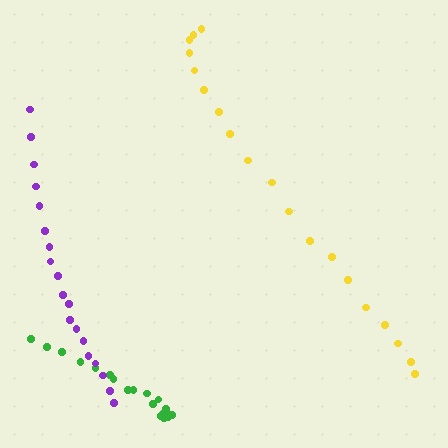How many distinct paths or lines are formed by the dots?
There are 3 distinct paths.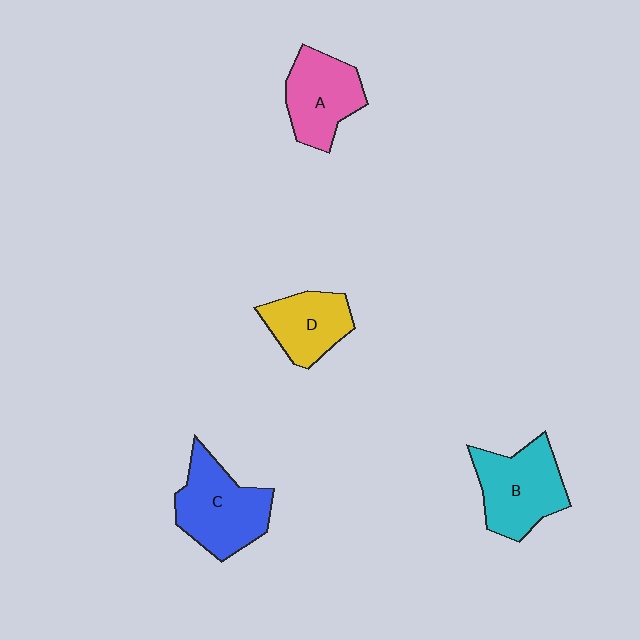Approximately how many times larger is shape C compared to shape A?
Approximately 1.2 times.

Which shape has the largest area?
Shape C (blue).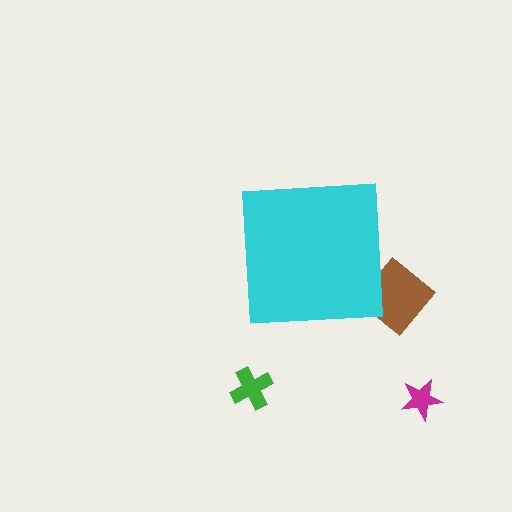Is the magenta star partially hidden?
No, the magenta star is fully visible.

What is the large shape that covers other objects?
A cyan square.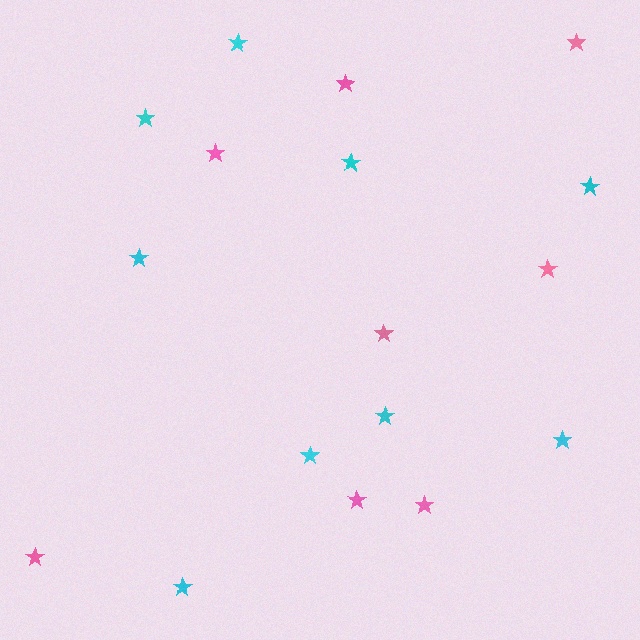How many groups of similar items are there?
There are 2 groups: one group of pink stars (8) and one group of cyan stars (9).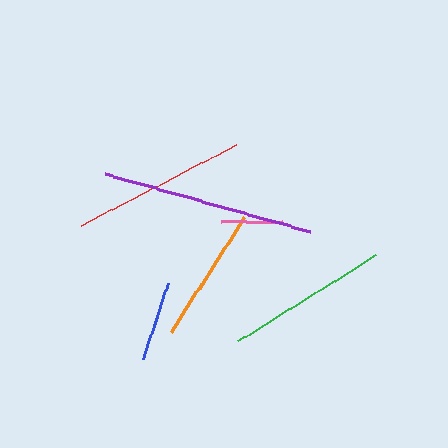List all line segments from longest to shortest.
From longest to shortest: purple, red, green, orange, blue, pink.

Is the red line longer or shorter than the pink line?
The red line is longer than the pink line.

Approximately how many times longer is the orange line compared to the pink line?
The orange line is approximately 2.3 times the length of the pink line.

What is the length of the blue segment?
The blue segment is approximately 81 pixels long.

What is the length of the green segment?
The green segment is approximately 162 pixels long.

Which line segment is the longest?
The purple line is the longest at approximately 212 pixels.